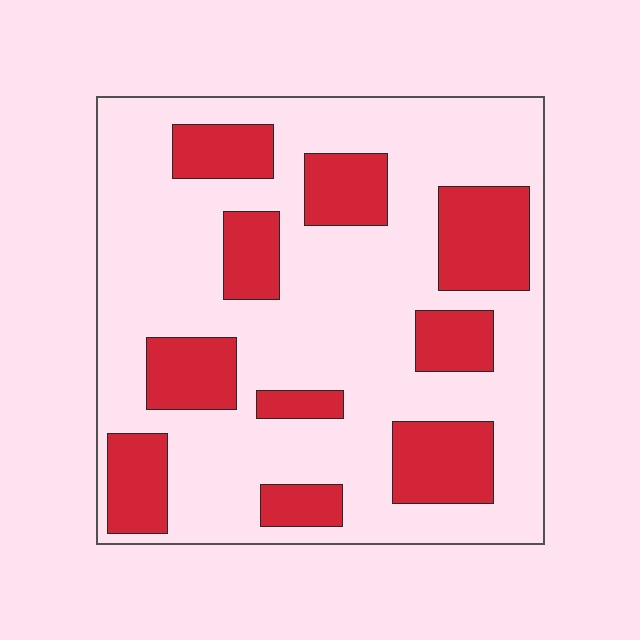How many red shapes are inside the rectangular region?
10.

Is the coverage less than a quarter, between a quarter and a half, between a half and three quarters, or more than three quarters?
Between a quarter and a half.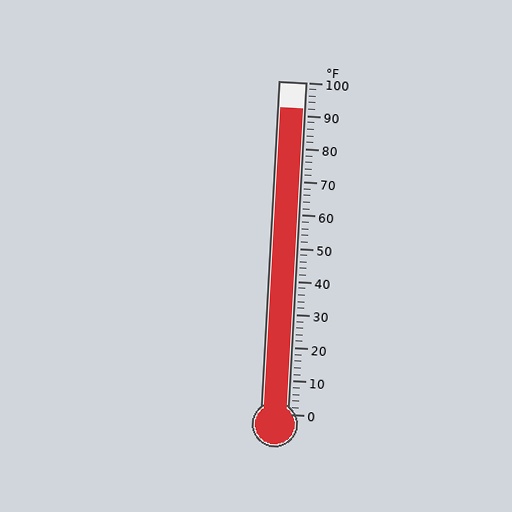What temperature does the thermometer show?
The thermometer shows approximately 92°F.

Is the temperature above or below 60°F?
The temperature is above 60°F.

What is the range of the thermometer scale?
The thermometer scale ranges from 0°F to 100°F.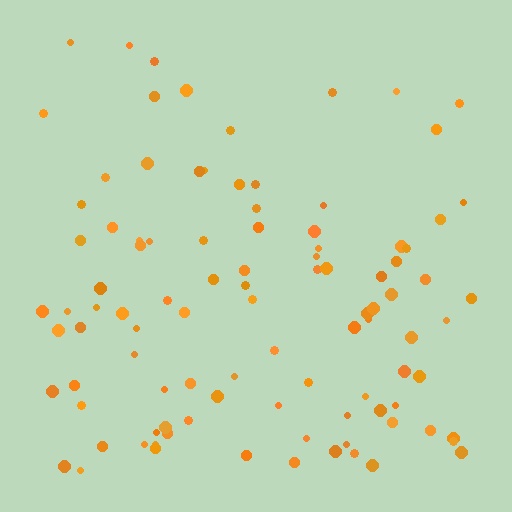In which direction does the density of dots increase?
From top to bottom, with the bottom side densest.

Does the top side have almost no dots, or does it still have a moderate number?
Still a moderate number, just noticeably fewer than the bottom.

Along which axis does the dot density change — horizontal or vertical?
Vertical.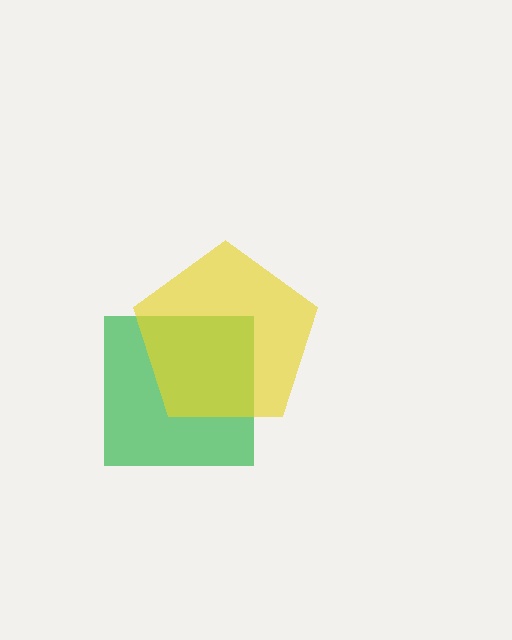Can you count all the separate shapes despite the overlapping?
Yes, there are 2 separate shapes.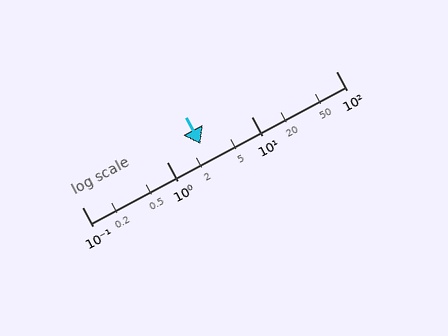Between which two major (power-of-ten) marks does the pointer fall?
The pointer is between 1 and 10.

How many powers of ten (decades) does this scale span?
The scale spans 3 decades, from 0.1 to 100.